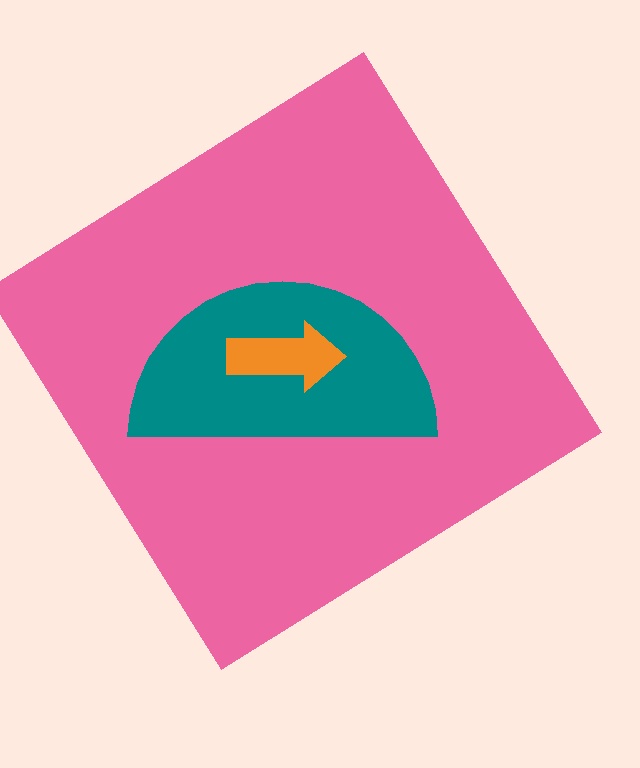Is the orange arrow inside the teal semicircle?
Yes.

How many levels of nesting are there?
3.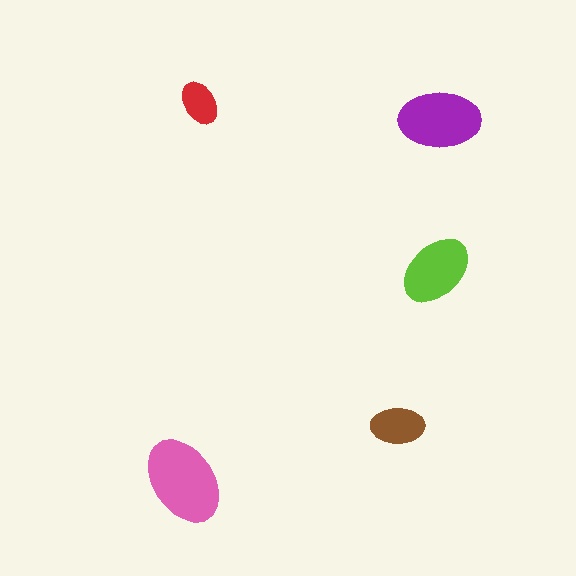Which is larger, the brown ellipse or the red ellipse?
The brown one.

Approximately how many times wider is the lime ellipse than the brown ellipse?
About 1.5 times wider.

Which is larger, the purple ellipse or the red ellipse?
The purple one.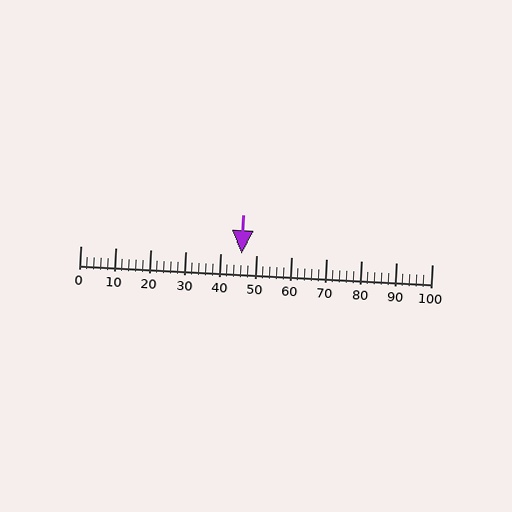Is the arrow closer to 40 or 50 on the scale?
The arrow is closer to 50.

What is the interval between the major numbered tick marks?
The major tick marks are spaced 10 units apart.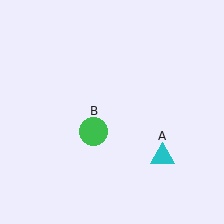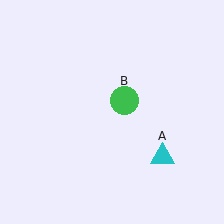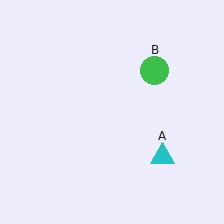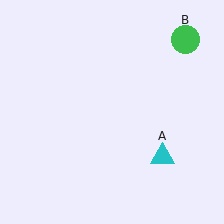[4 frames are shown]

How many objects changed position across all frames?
1 object changed position: green circle (object B).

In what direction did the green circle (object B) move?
The green circle (object B) moved up and to the right.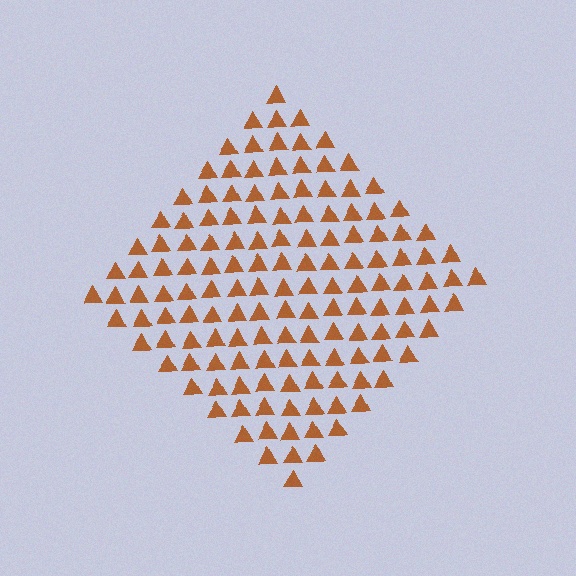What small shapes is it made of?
It is made of small triangles.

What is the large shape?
The large shape is a diamond.